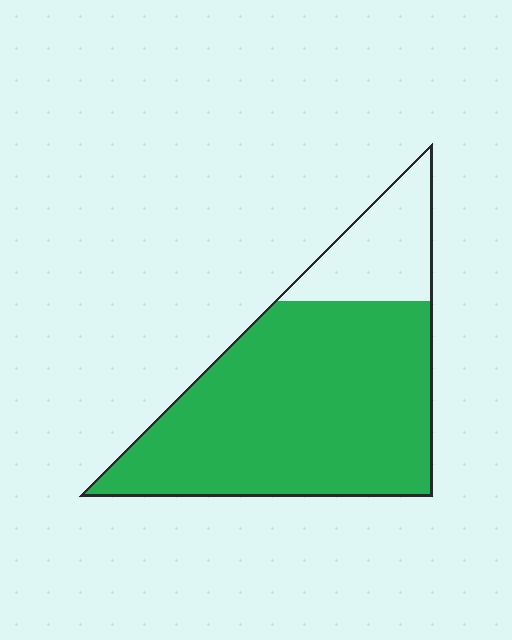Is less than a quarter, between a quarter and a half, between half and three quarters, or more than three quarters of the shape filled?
More than three quarters.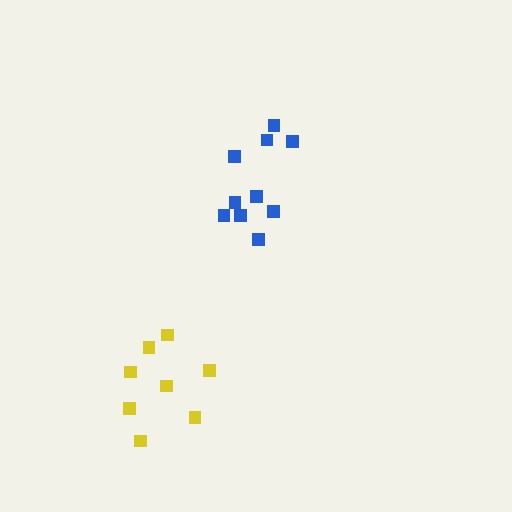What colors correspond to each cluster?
The clusters are colored: blue, yellow.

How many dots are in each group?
Group 1: 11 dots, Group 2: 8 dots (19 total).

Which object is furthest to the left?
The yellow cluster is leftmost.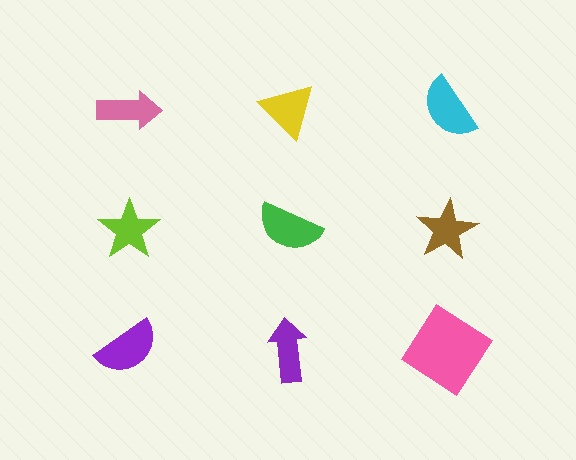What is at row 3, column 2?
A purple arrow.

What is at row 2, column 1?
A lime star.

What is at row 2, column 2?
A green semicircle.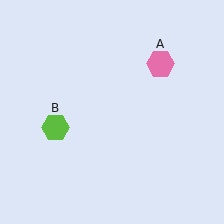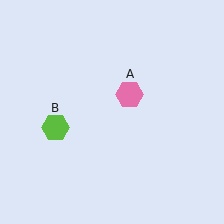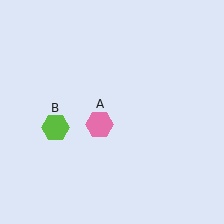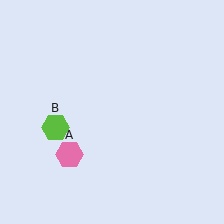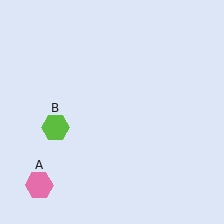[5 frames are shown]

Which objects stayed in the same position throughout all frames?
Lime hexagon (object B) remained stationary.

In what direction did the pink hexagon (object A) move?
The pink hexagon (object A) moved down and to the left.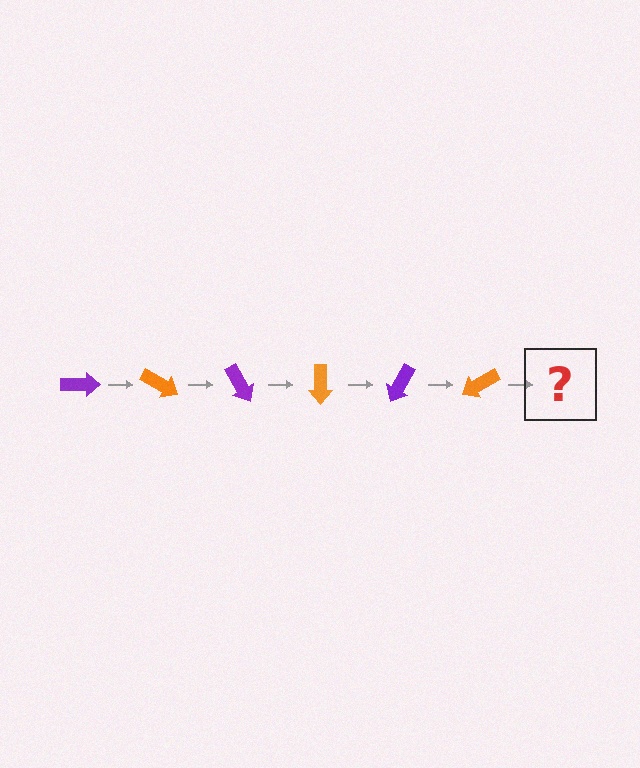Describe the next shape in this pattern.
It should be a purple arrow, rotated 180 degrees from the start.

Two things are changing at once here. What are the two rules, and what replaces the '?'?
The two rules are that it rotates 30 degrees each step and the color cycles through purple and orange. The '?' should be a purple arrow, rotated 180 degrees from the start.